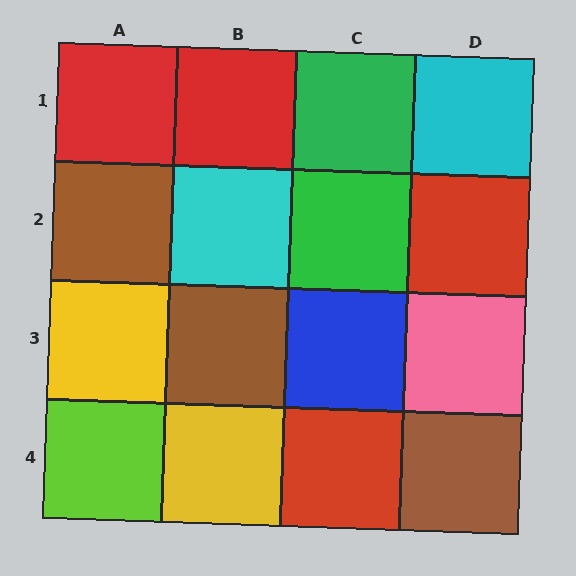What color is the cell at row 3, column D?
Pink.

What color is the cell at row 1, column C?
Green.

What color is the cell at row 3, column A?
Yellow.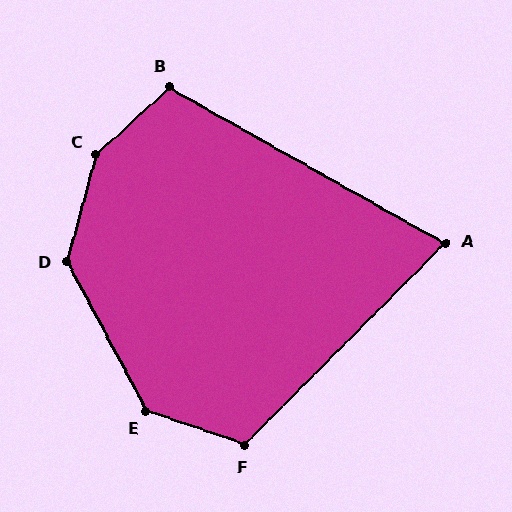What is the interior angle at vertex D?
Approximately 136 degrees (obtuse).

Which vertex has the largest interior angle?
C, at approximately 148 degrees.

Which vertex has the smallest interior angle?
A, at approximately 75 degrees.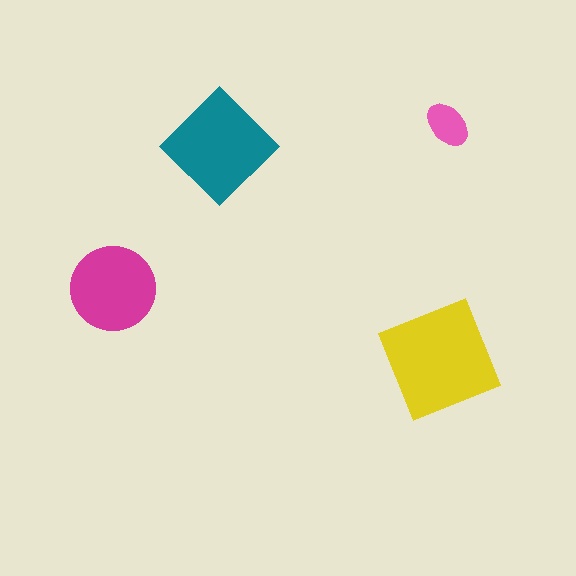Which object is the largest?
The yellow square.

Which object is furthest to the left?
The magenta circle is leftmost.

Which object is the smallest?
The pink ellipse.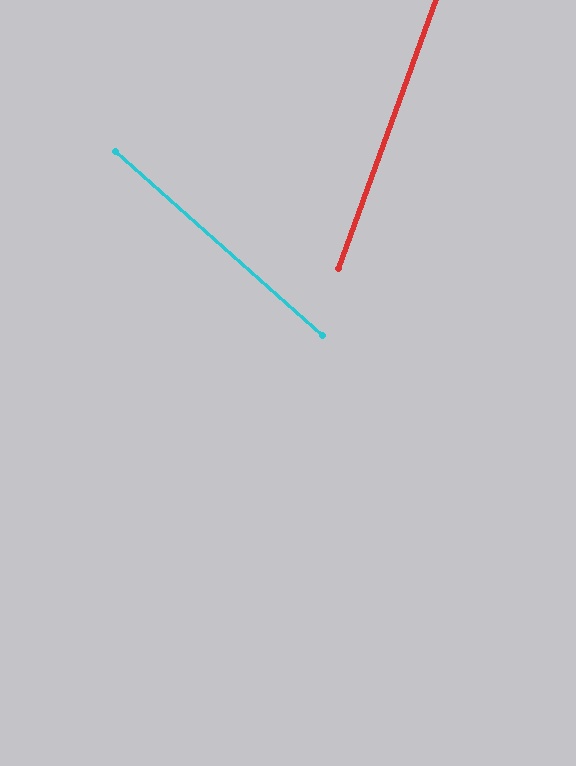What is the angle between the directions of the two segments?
Approximately 68 degrees.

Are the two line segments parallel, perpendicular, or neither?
Neither parallel nor perpendicular — they differ by about 68°.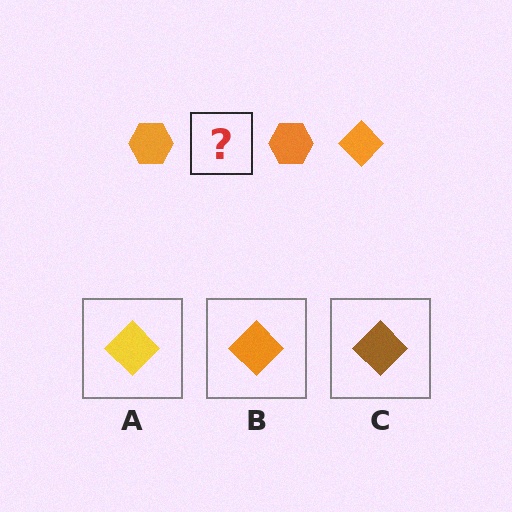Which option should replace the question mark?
Option B.